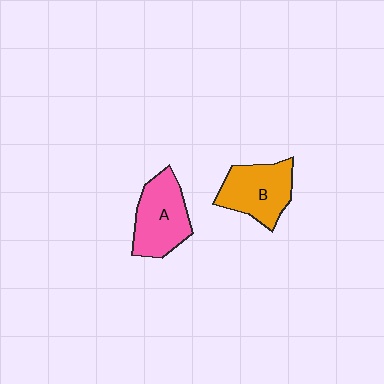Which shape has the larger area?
Shape A (pink).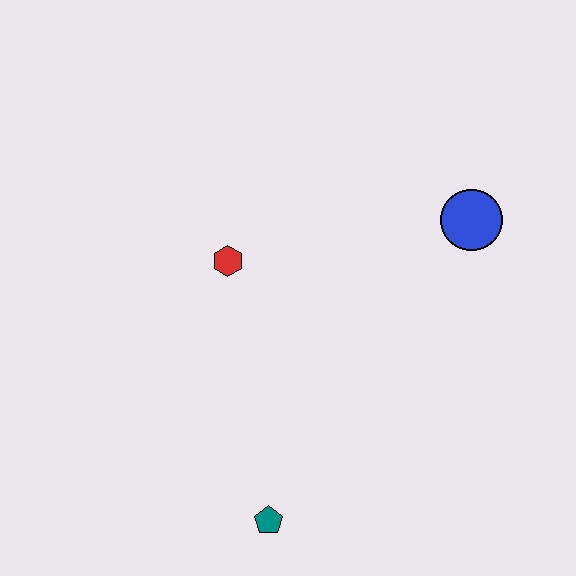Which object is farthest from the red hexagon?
The teal pentagon is farthest from the red hexagon.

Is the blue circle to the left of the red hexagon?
No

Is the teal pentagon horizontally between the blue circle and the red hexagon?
Yes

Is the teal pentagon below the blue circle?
Yes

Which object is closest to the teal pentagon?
The red hexagon is closest to the teal pentagon.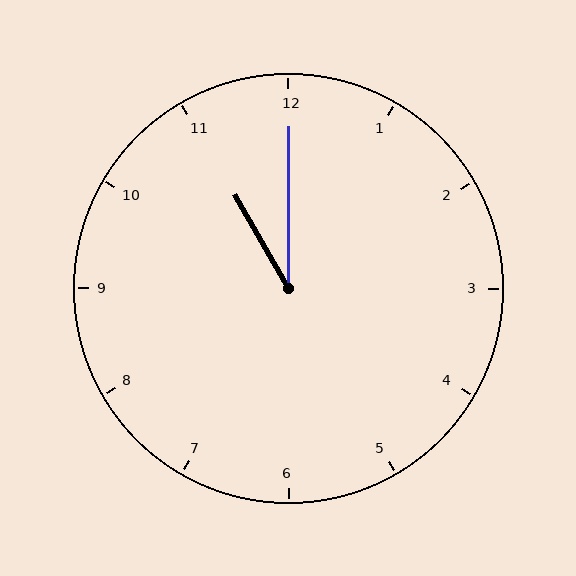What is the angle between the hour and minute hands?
Approximately 30 degrees.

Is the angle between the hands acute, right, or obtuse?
It is acute.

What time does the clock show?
11:00.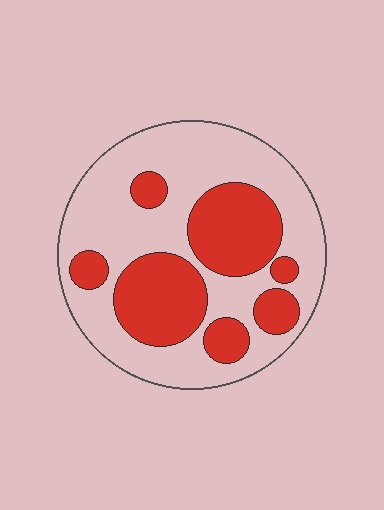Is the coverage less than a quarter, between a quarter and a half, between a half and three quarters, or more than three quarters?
Between a quarter and a half.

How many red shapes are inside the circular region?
7.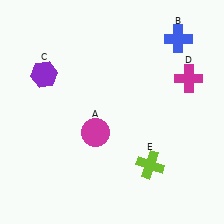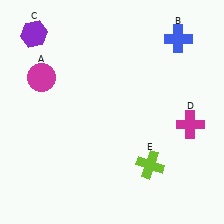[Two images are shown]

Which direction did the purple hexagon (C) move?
The purple hexagon (C) moved up.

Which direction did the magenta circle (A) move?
The magenta circle (A) moved up.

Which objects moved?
The objects that moved are: the magenta circle (A), the purple hexagon (C), the magenta cross (D).